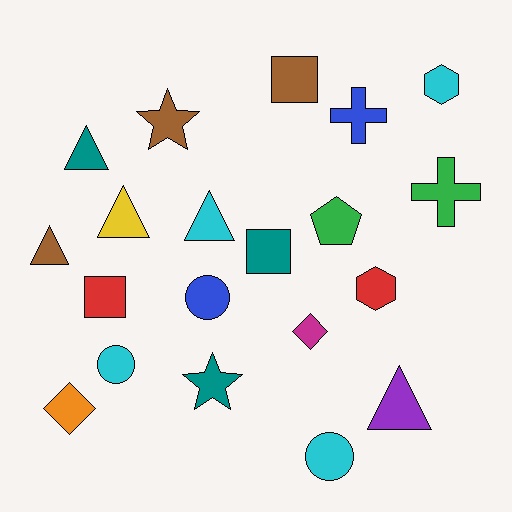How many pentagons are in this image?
There is 1 pentagon.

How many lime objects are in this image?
There are no lime objects.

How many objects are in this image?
There are 20 objects.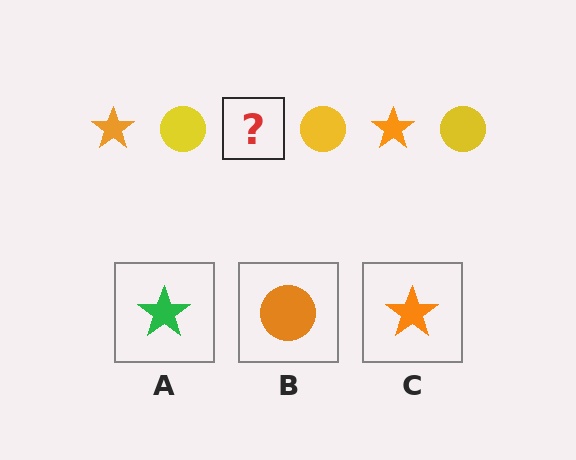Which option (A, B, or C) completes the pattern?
C.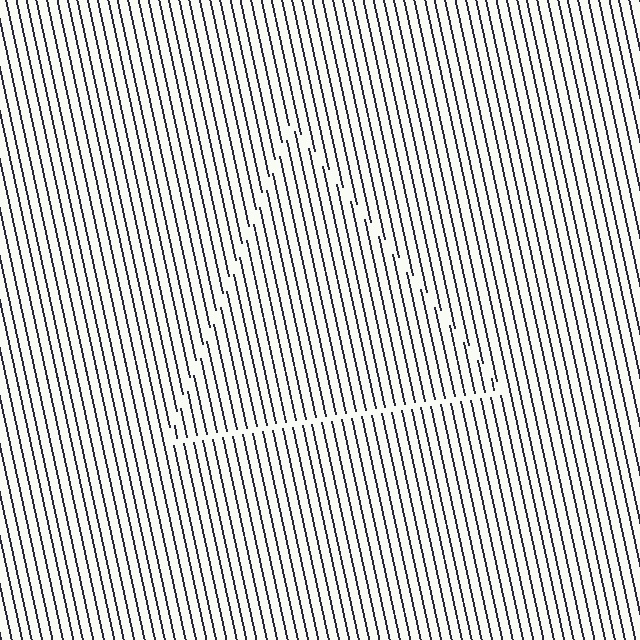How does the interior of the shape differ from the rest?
The interior of the shape contains the same grating, shifted by half a period — the contour is defined by the phase discontinuity where line-ends from the inner and outer gratings abut.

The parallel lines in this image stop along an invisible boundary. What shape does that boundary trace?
An illusory triangle. The interior of the shape contains the same grating, shifted by half a period — the contour is defined by the phase discontinuity where line-ends from the inner and outer gratings abut.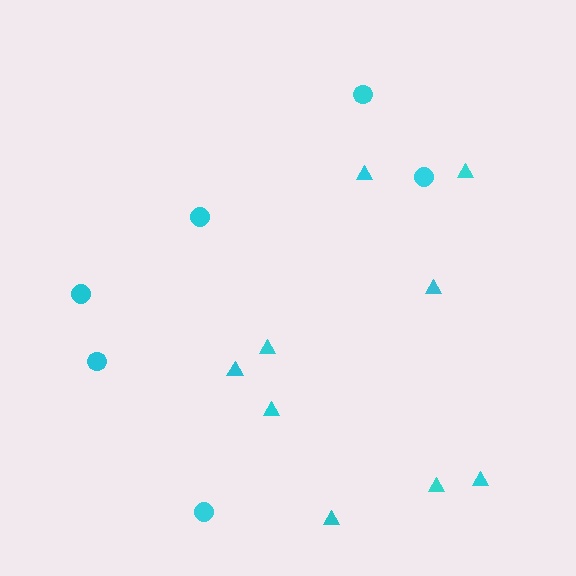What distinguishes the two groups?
There are 2 groups: one group of circles (6) and one group of triangles (9).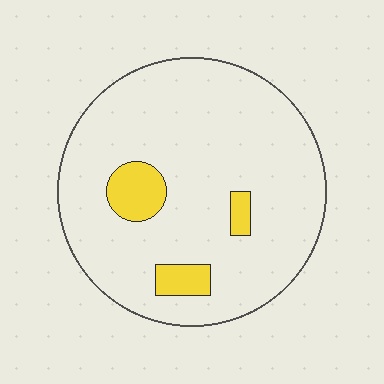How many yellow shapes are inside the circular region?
3.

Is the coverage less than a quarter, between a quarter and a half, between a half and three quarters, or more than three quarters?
Less than a quarter.